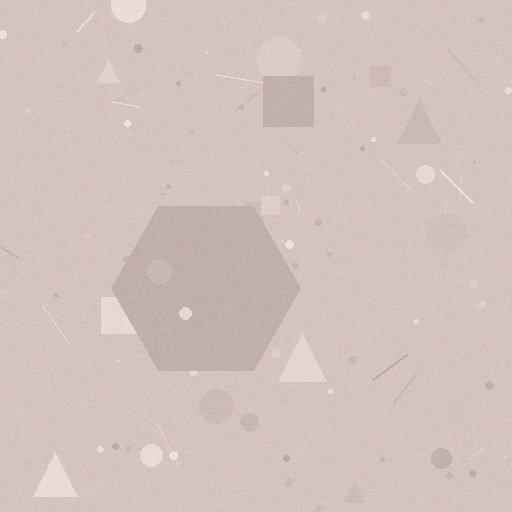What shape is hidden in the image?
A hexagon is hidden in the image.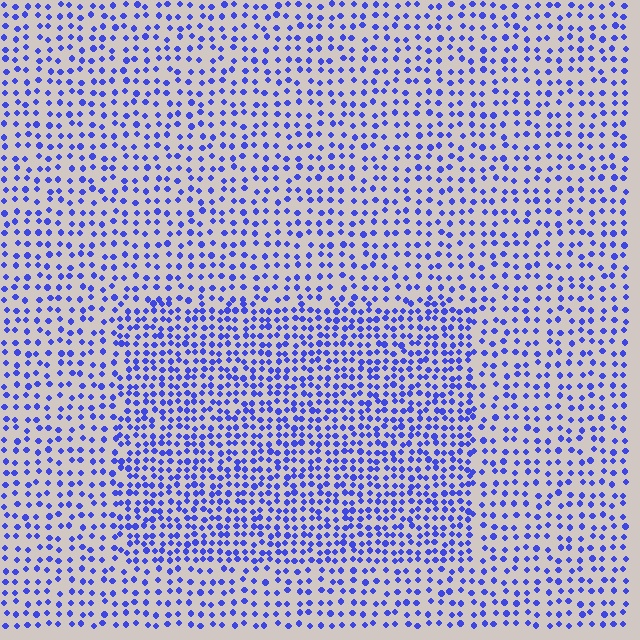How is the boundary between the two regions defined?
The boundary is defined by a change in element density (approximately 1.7x ratio). All elements are the same color, size, and shape.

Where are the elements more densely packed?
The elements are more densely packed inside the rectangle boundary.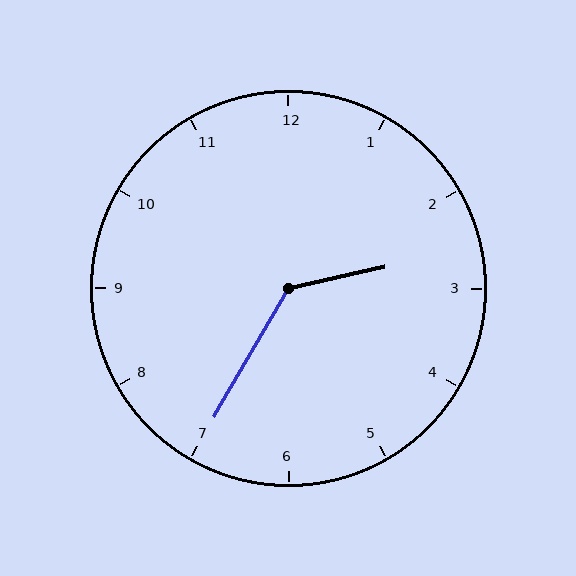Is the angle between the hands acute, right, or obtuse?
It is obtuse.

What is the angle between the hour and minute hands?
Approximately 132 degrees.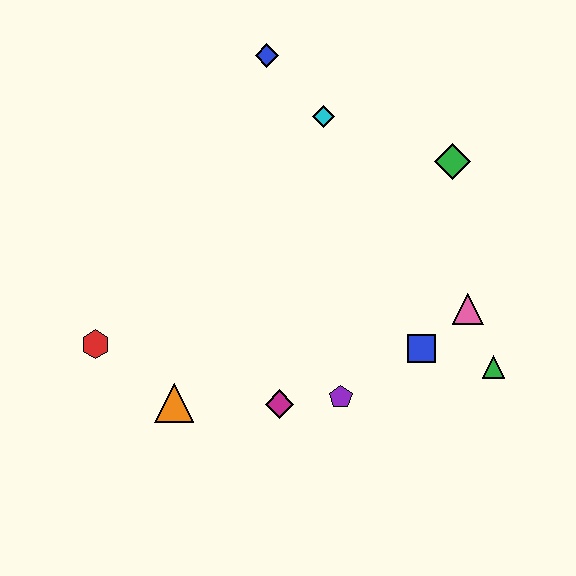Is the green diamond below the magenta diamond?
No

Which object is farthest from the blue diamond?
The green triangle is farthest from the blue diamond.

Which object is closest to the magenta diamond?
The purple pentagon is closest to the magenta diamond.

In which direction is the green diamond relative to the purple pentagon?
The green diamond is above the purple pentagon.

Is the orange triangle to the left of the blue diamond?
Yes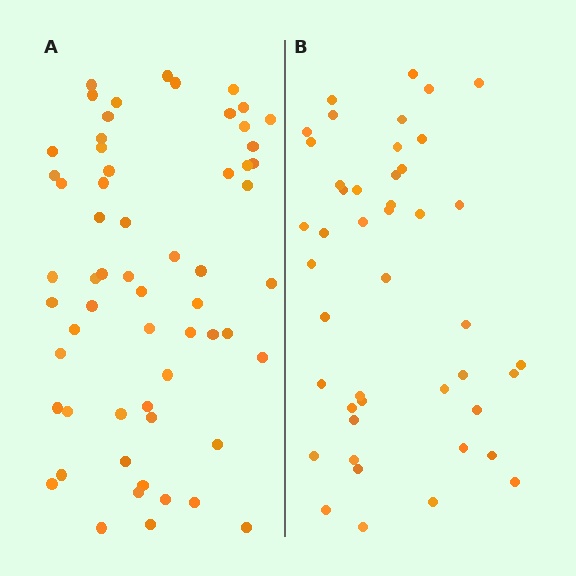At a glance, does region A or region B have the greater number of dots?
Region A (the left region) has more dots.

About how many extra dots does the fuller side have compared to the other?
Region A has approximately 15 more dots than region B.